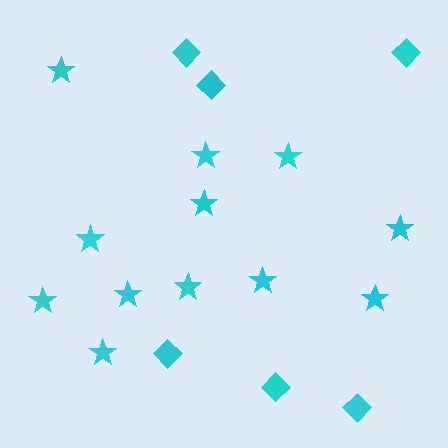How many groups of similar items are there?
There are 2 groups: one group of stars (12) and one group of diamonds (6).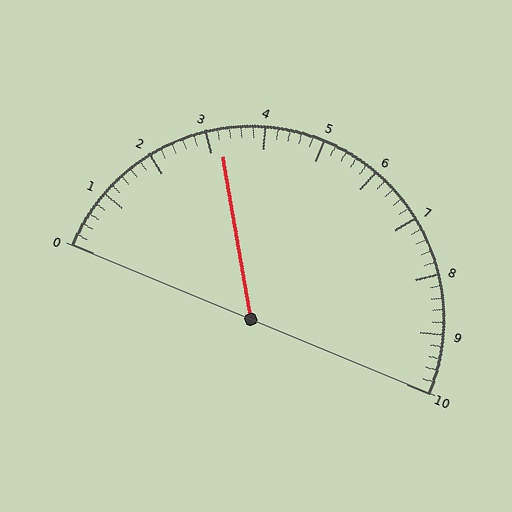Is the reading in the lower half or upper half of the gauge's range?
The reading is in the lower half of the range (0 to 10).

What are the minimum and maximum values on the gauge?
The gauge ranges from 0 to 10.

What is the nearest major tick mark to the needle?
The nearest major tick mark is 3.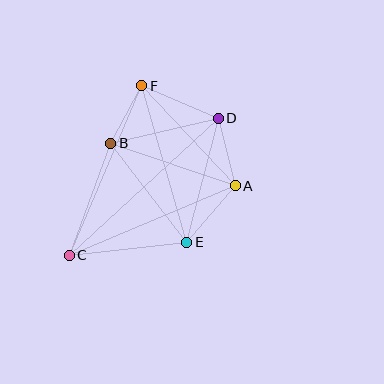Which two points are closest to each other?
Points B and F are closest to each other.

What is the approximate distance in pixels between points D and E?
The distance between D and E is approximately 128 pixels.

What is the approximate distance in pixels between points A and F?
The distance between A and F is approximately 137 pixels.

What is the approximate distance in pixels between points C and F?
The distance between C and F is approximately 184 pixels.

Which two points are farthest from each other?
Points C and D are farthest from each other.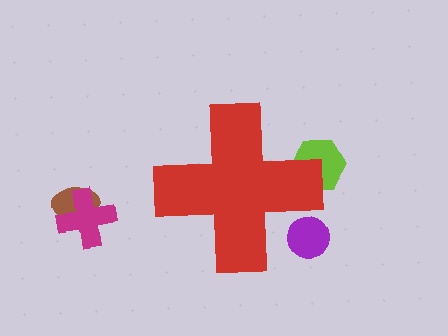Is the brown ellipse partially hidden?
No, the brown ellipse is fully visible.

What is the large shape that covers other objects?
A red cross.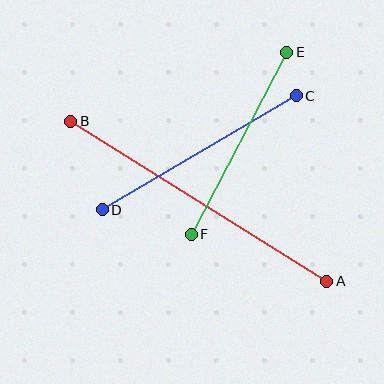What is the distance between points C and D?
The distance is approximately 225 pixels.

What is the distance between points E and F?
The distance is approximately 206 pixels.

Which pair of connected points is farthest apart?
Points A and B are farthest apart.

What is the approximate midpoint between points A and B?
The midpoint is at approximately (199, 201) pixels.